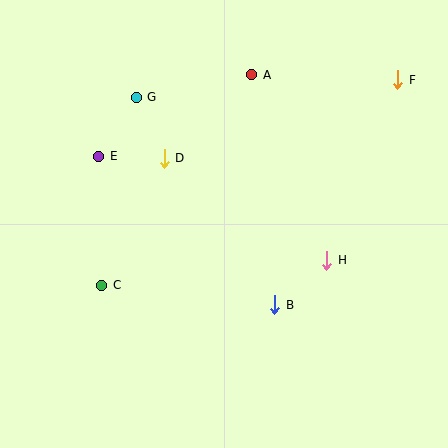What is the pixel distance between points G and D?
The distance between G and D is 67 pixels.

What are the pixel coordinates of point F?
Point F is at (398, 80).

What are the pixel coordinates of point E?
Point E is at (99, 156).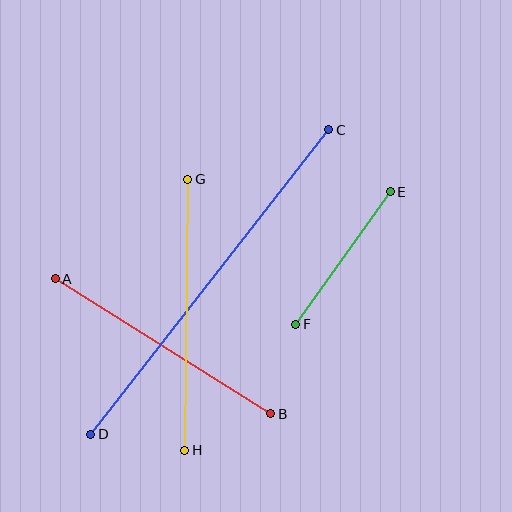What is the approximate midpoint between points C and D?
The midpoint is at approximately (210, 282) pixels.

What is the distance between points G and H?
The distance is approximately 271 pixels.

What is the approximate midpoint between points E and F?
The midpoint is at approximately (343, 258) pixels.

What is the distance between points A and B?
The distance is approximately 254 pixels.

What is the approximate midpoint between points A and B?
The midpoint is at approximately (163, 346) pixels.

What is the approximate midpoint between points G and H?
The midpoint is at approximately (186, 315) pixels.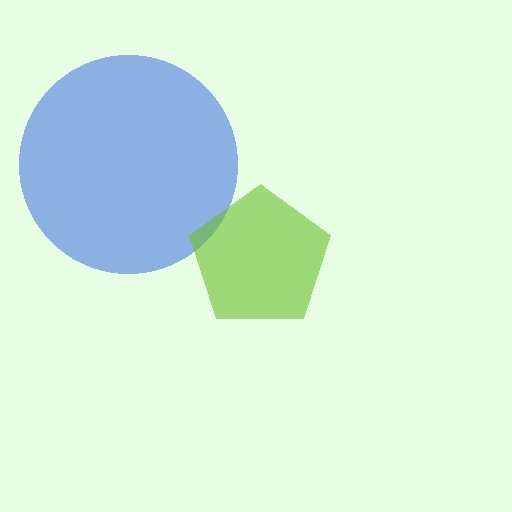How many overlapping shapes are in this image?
There are 2 overlapping shapes in the image.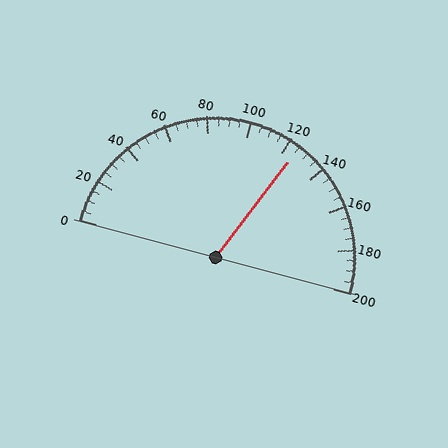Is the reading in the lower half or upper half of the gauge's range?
The reading is in the upper half of the range (0 to 200).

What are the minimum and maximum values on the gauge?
The gauge ranges from 0 to 200.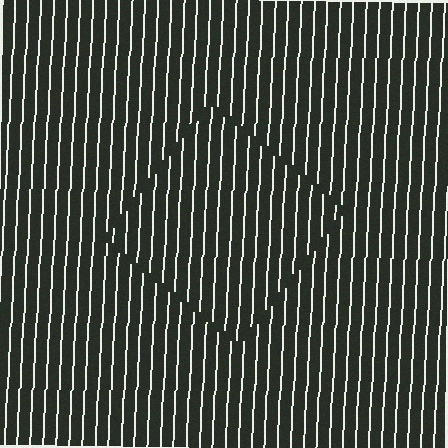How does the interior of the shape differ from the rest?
The interior of the shape contains the same grating, shifted by half a period — the contour is defined by the phase discontinuity where line-ends from the inner and outer gratings abut.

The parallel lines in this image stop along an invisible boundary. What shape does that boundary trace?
An illusory square. The interior of the shape contains the same grating, shifted by half a period — the contour is defined by the phase discontinuity where line-ends from the inner and outer gratings abut.